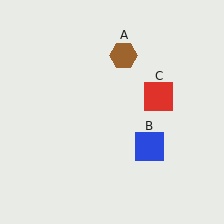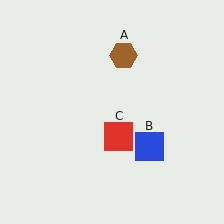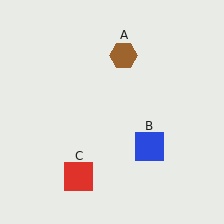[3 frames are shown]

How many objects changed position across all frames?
1 object changed position: red square (object C).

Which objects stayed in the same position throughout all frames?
Brown hexagon (object A) and blue square (object B) remained stationary.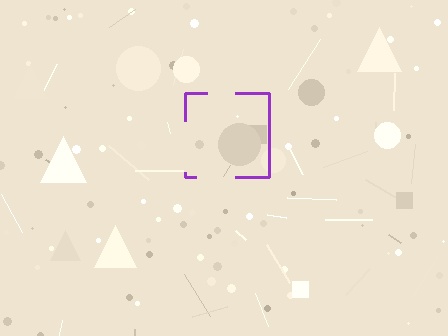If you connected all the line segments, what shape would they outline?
They would outline a square.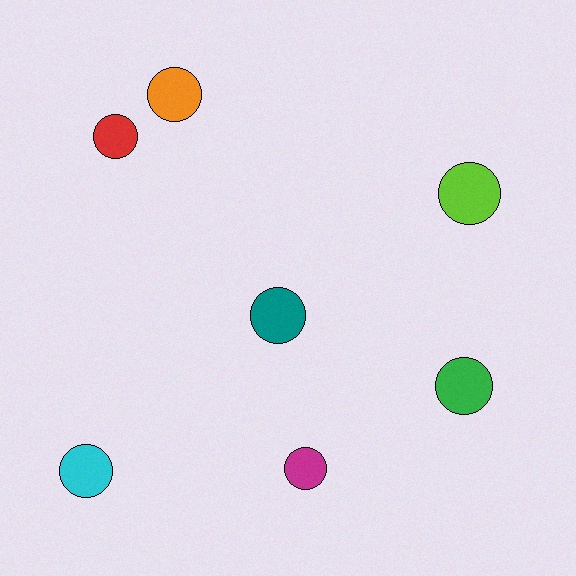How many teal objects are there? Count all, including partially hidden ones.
There is 1 teal object.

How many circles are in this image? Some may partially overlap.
There are 7 circles.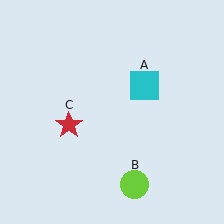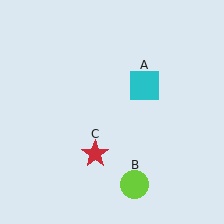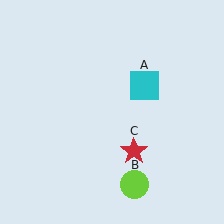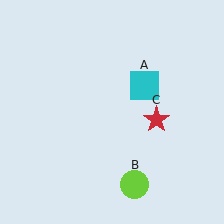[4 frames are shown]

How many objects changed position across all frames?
1 object changed position: red star (object C).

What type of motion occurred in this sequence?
The red star (object C) rotated counterclockwise around the center of the scene.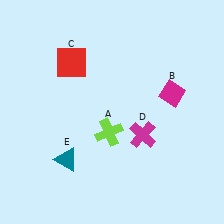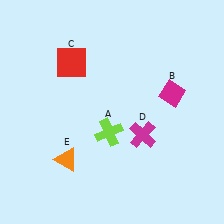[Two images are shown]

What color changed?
The triangle (E) changed from teal in Image 1 to orange in Image 2.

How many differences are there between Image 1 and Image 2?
There is 1 difference between the two images.